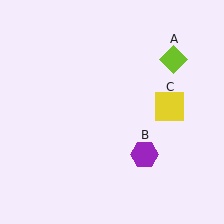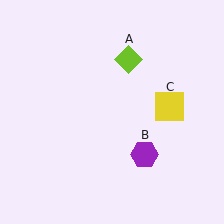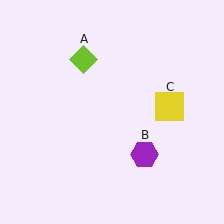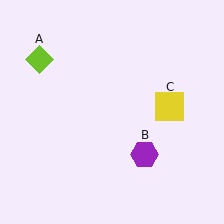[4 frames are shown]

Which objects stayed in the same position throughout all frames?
Purple hexagon (object B) and yellow square (object C) remained stationary.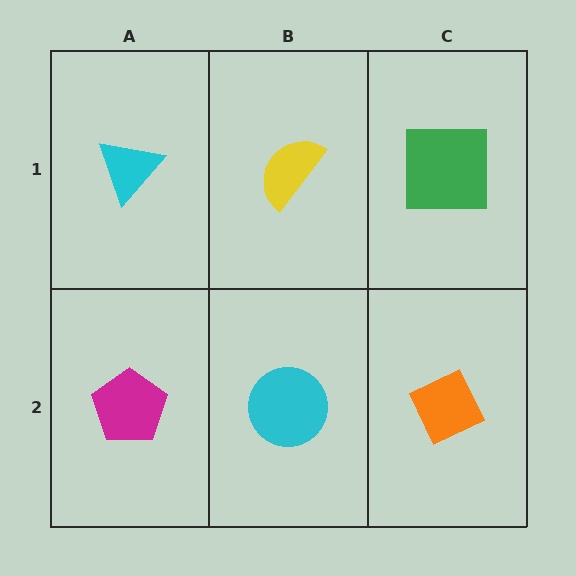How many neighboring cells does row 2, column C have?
2.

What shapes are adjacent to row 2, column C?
A green square (row 1, column C), a cyan circle (row 2, column B).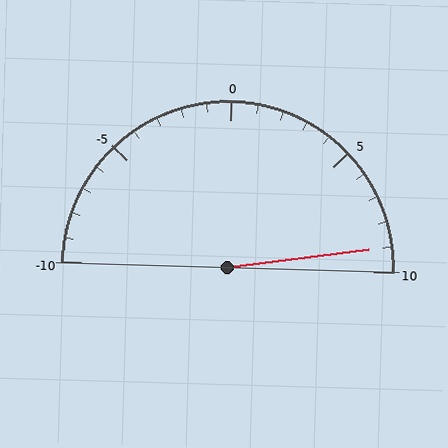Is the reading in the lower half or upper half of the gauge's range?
The reading is in the upper half of the range (-10 to 10).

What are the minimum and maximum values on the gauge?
The gauge ranges from -10 to 10.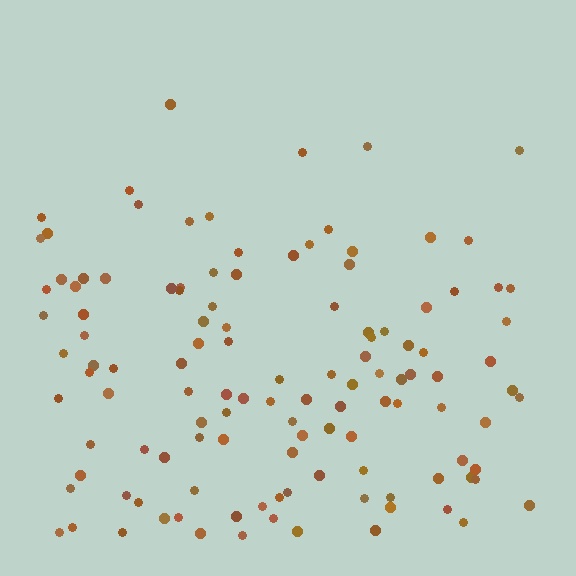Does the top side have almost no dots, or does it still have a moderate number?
Still a moderate number, just noticeably fewer than the bottom.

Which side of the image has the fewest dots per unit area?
The top.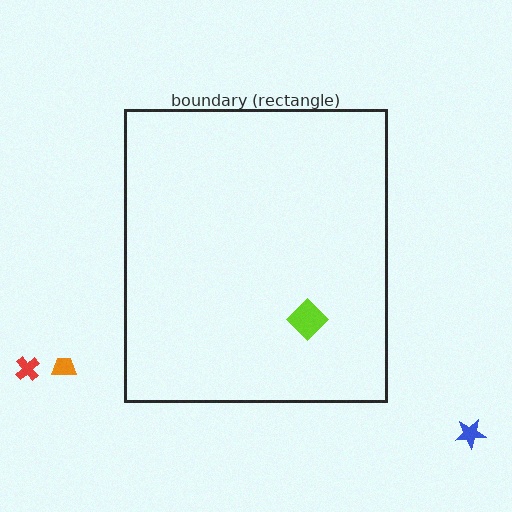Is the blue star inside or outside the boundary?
Outside.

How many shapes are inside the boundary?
1 inside, 3 outside.